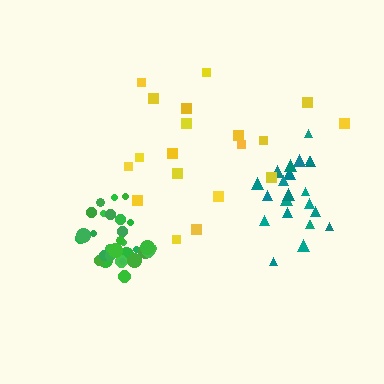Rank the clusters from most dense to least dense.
green, teal, yellow.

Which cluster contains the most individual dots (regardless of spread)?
Green (31).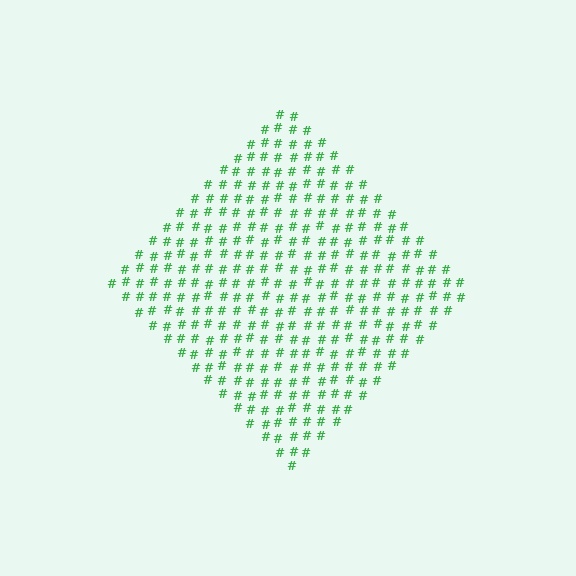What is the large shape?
The large shape is a diamond.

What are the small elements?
The small elements are hash symbols.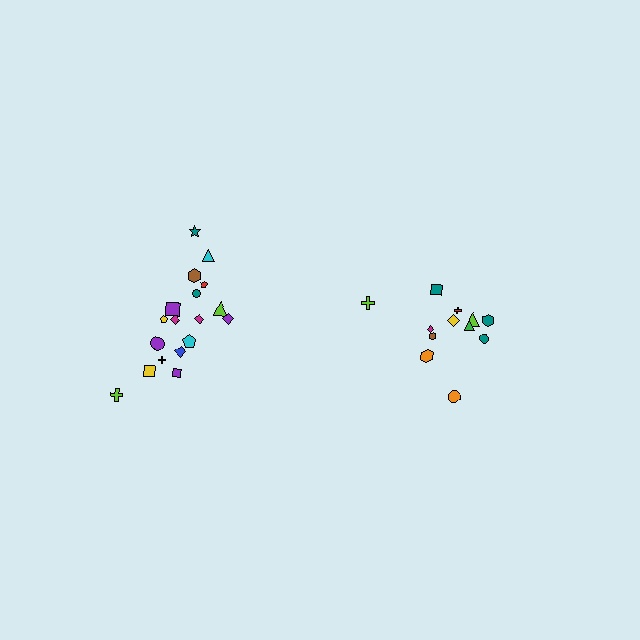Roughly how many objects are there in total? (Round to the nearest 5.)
Roughly 30 objects in total.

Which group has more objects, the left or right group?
The left group.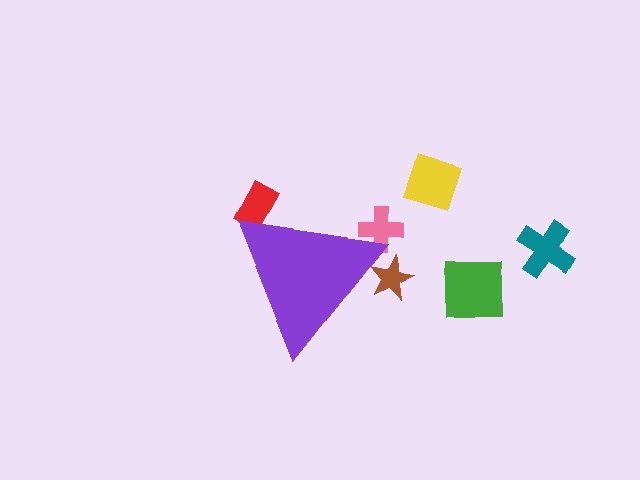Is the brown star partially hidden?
Yes, the brown star is partially hidden behind the purple triangle.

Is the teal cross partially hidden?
No, the teal cross is fully visible.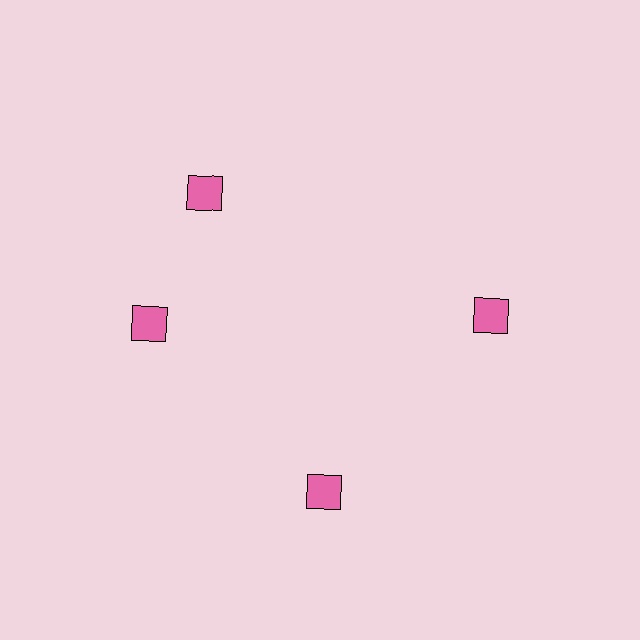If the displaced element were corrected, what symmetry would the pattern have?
It would have 4-fold rotational symmetry — the pattern would map onto itself every 90 degrees.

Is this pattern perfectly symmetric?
No. The 4 pink diamonds are arranged in a ring, but one element near the 12 o'clock position is rotated out of alignment along the ring, breaking the 4-fold rotational symmetry.